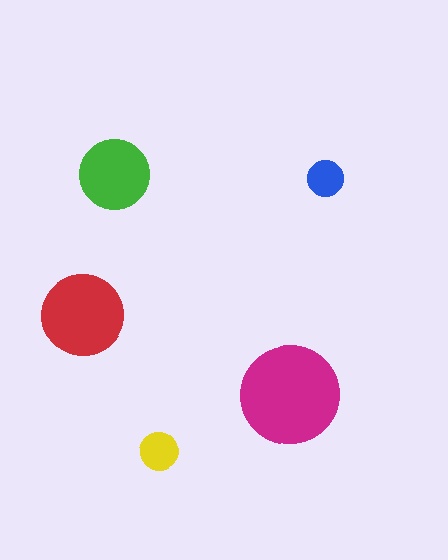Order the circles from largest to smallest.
the magenta one, the red one, the green one, the yellow one, the blue one.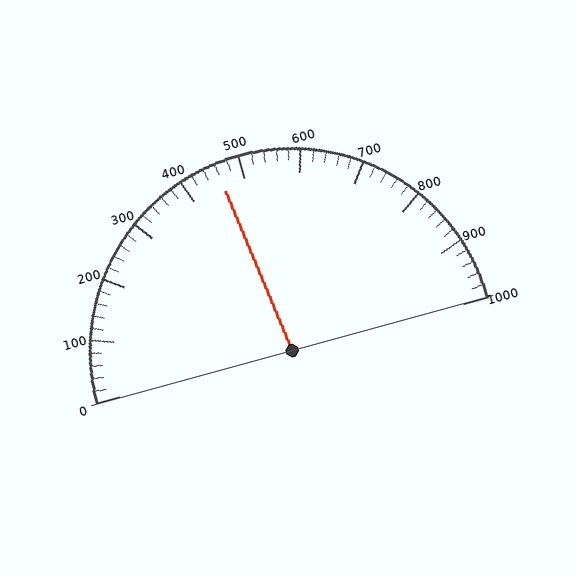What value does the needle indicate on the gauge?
The needle indicates approximately 460.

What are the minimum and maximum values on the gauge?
The gauge ranges from 0 to 1000.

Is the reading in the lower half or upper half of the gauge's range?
The reading is in the lower half of the range (0 to 1000).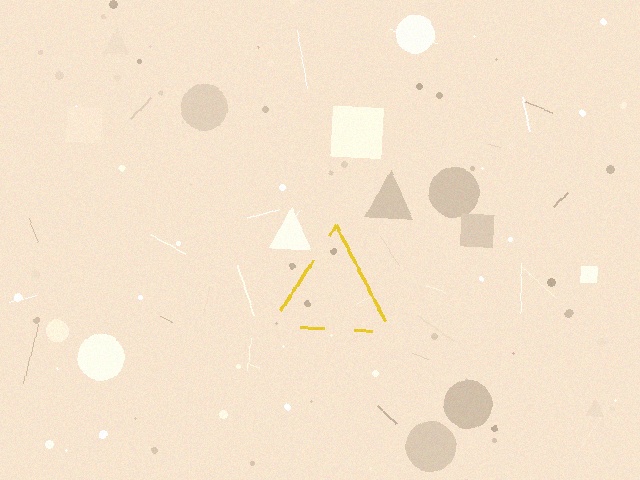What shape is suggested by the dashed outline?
The dashed outline suggests a triangle.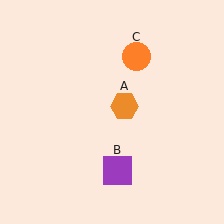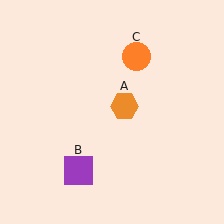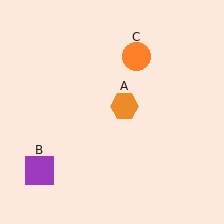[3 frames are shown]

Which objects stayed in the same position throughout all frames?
Orange hexagon (object A) and orange circle (object C) remained stationary.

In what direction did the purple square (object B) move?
The purple square (object B) moved left.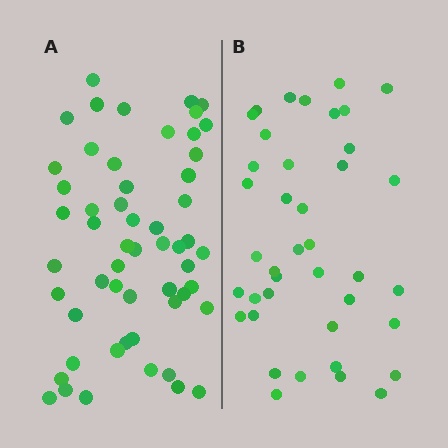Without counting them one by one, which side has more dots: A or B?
Region A (the left region) has more dots.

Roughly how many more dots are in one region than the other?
Region A has approximately 15 more dots than region B.